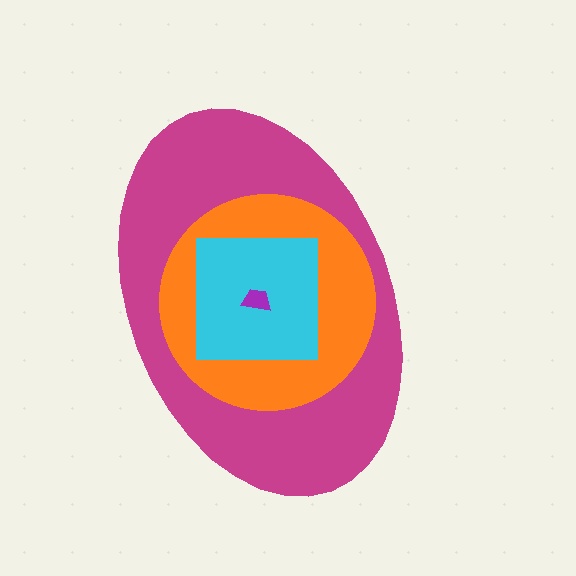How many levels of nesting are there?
4.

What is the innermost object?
The purple trapezoid.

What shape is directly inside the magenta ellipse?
The orange circle.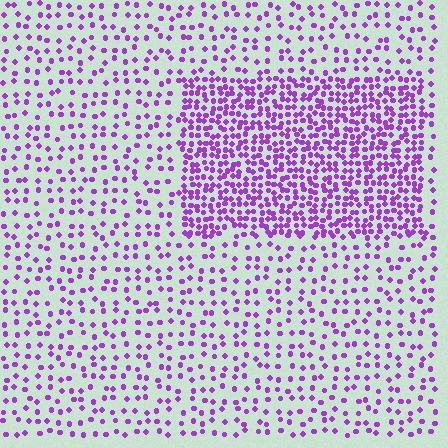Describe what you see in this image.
The image contains small purple elements arranged at two different densities. A rectangle-shaped region is visible where the elements are more densely packed than the surrounding area.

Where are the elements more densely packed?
The elements are more densely packed inside the rectangle boundary.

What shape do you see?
I see a rectangle.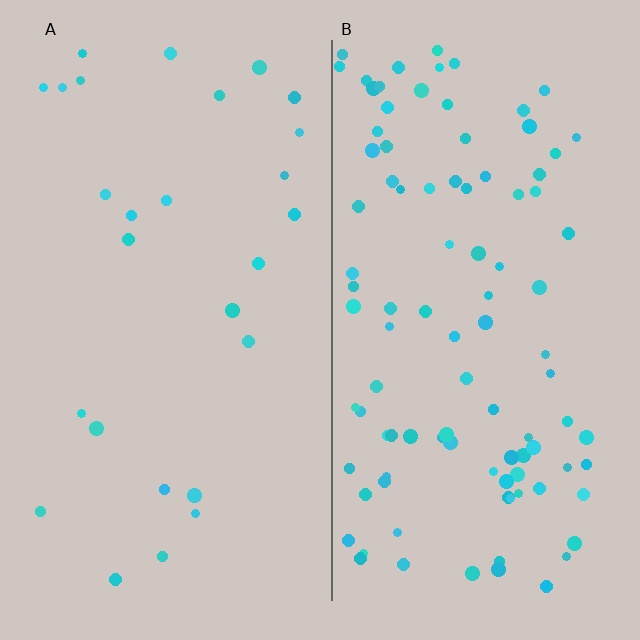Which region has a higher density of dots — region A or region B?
B (the right).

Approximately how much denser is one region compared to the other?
Approximately 3.7× — region B over region A.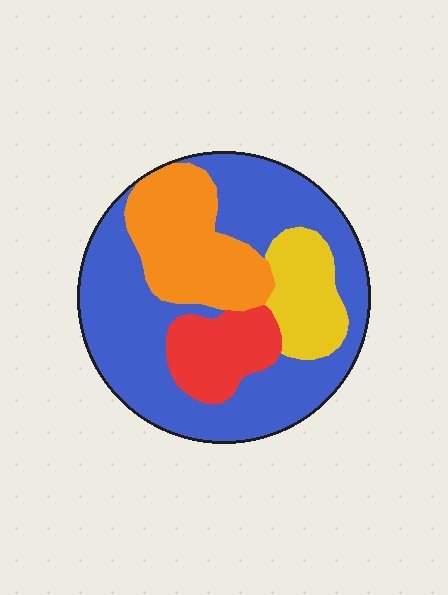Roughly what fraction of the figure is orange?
Orange takes up about one fifth (1/5) of the figure.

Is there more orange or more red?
Orange.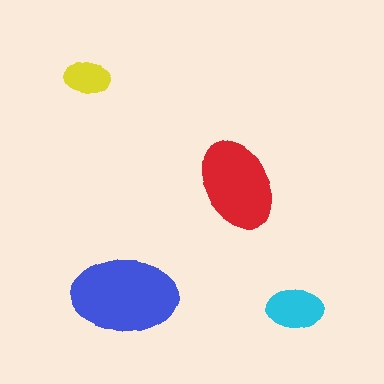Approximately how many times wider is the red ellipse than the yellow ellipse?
About 2 times wider.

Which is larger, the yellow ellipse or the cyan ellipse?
The cyan one.